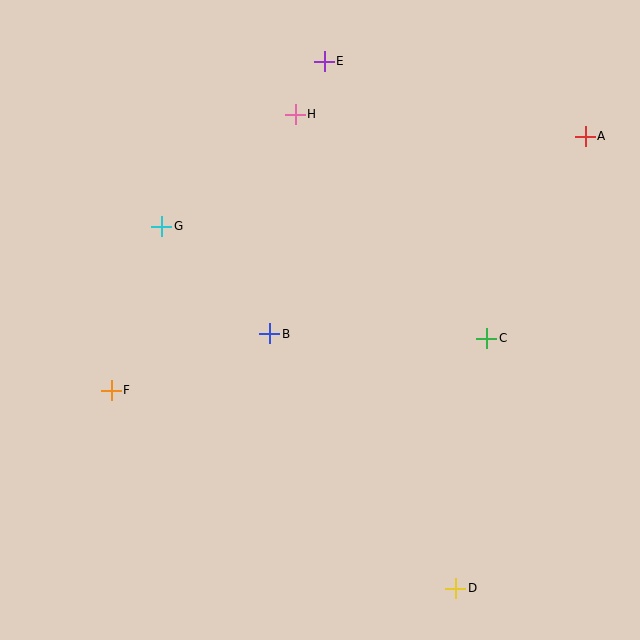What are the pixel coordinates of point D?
Point D is at (456, 588).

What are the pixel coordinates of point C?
Point C is at (487, 338).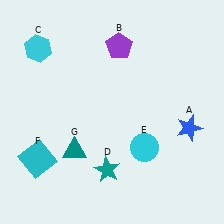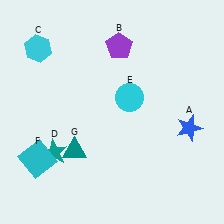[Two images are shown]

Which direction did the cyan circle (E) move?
The cyan circle (E) moved up.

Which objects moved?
The objects that moved are: the teal star (D), the cyan circle (E).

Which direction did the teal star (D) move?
The teal star (D) moved left.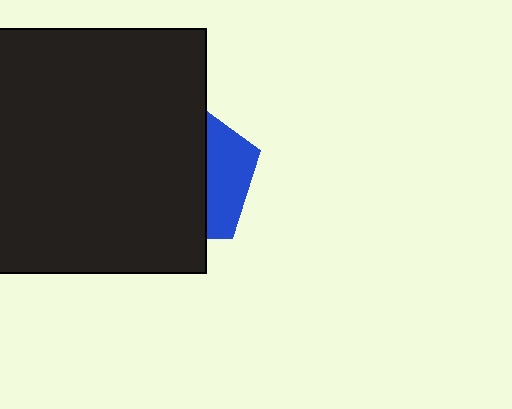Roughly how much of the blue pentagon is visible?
A small part of it is visible (roughly 31%).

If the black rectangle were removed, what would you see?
You would see the complete blue pentagon.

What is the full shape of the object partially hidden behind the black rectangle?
The partially hidden object is a blue pentagon.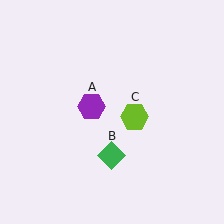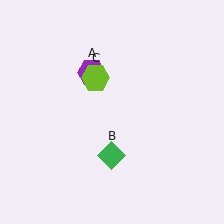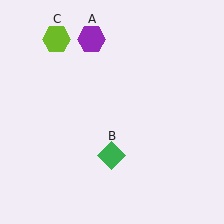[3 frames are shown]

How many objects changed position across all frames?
2 objects changed position: purple hexagon (object A), lime hexagon (object C).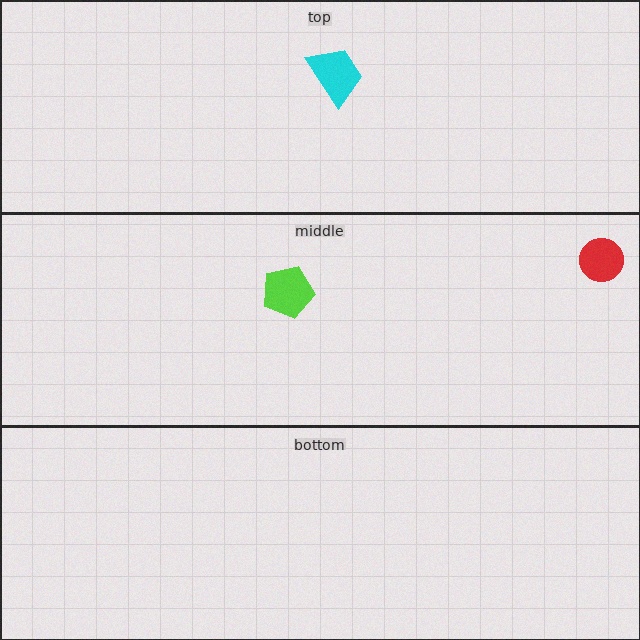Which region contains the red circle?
The middle region.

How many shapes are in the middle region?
2.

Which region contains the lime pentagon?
The middle region.